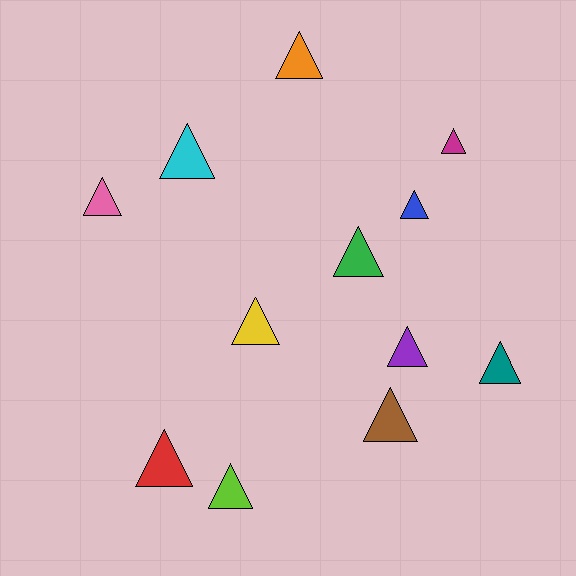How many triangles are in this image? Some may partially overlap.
There are 12 triangles.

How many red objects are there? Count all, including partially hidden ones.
There is 1 red object.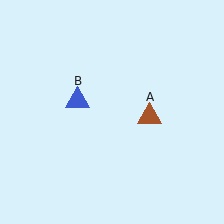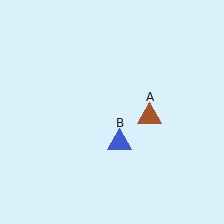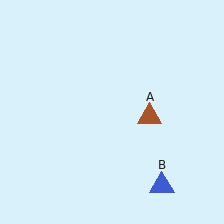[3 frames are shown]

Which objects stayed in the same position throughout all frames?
Brown triangle (object A) remained stationary.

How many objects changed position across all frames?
1 object changed position: blue triangle (object B).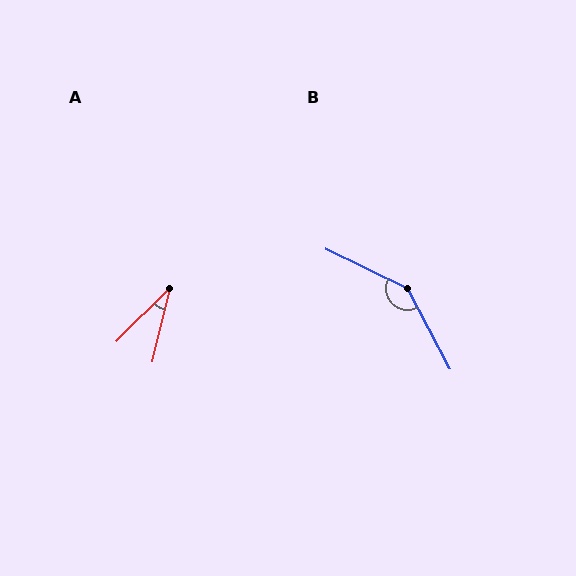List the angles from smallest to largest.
A (32°), B (144°).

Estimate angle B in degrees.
Approximately 144 degrees.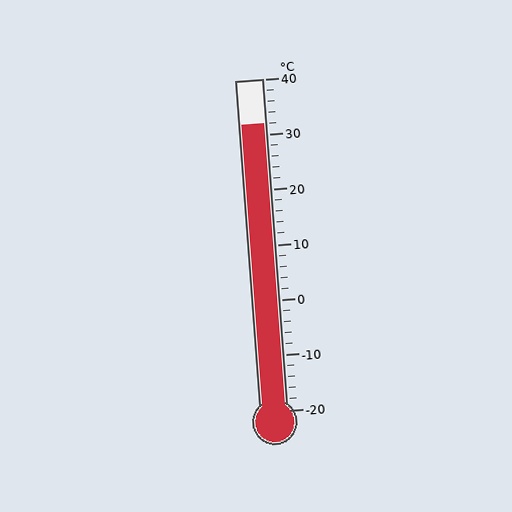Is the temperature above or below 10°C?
The temperature is above 10°C.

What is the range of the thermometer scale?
The thermometer scale ranges from -20°C to 40°C.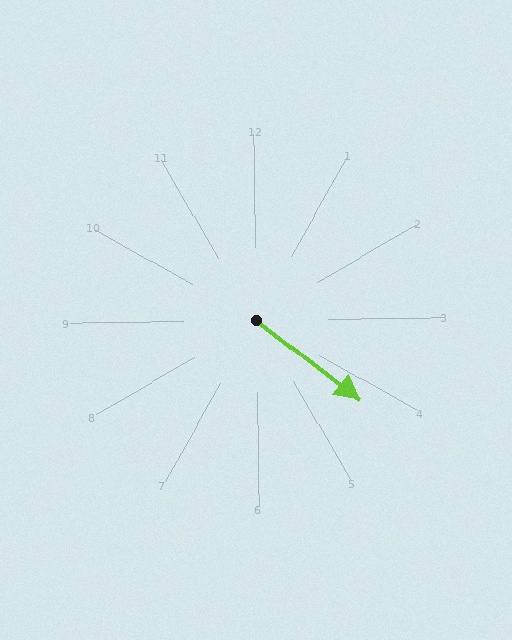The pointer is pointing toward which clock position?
Roughly 4 o'clock.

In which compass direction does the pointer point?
Southeast.